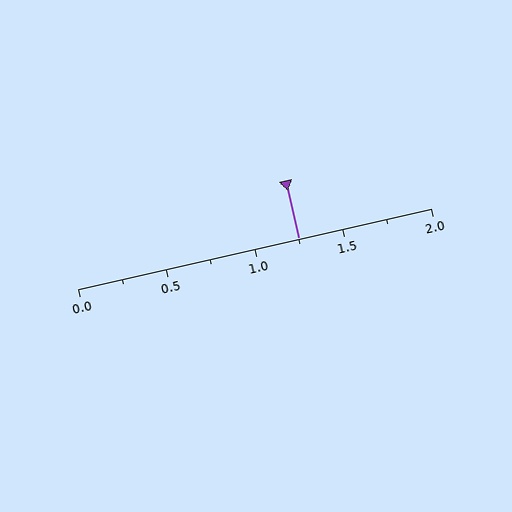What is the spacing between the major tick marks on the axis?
The major ticks are spaced 0.5 apart.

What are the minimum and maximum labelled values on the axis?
The axis runs from 0.0 to 2.0.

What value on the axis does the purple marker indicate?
The marker indicates approximately 1.25.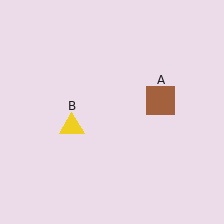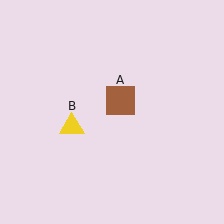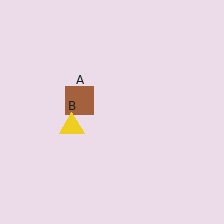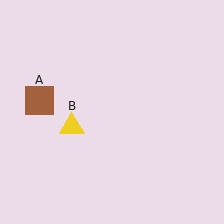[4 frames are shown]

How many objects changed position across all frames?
1 object changed position: brown square (object A).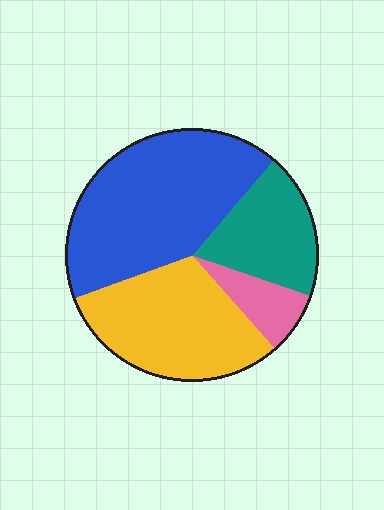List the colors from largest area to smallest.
From largest to smallest: blue, yellow, teal, pink.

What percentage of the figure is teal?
Teal covers roughly 20% of the figure.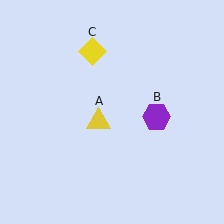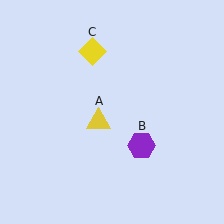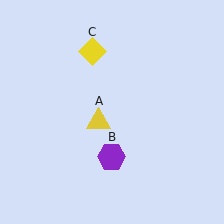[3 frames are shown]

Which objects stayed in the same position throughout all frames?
Yellow triangle (object A) and yellow diamond (object C) remained stationary.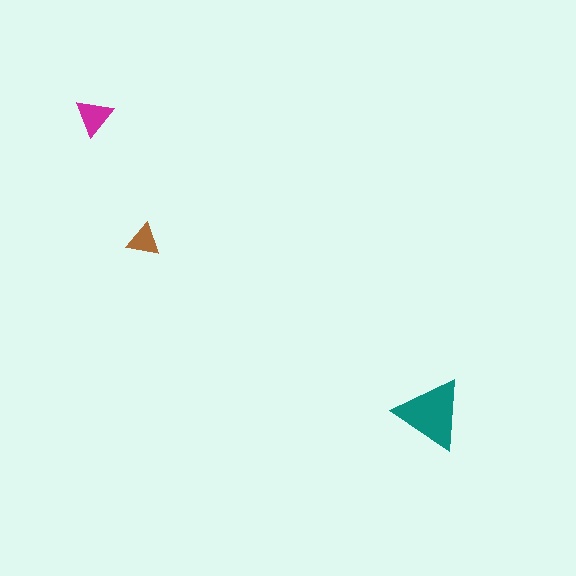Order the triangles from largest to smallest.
the teal one, the magenta one, the brown one.